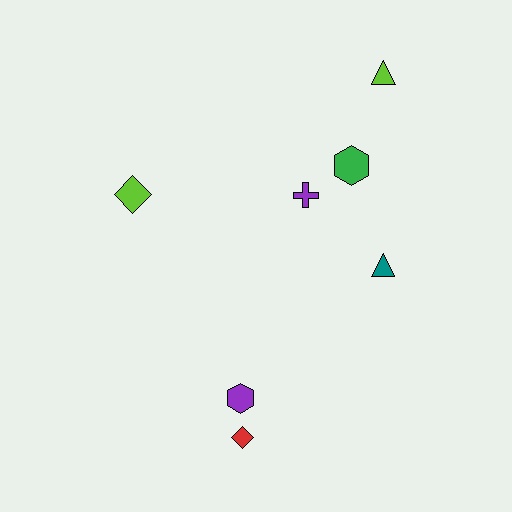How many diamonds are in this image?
There are 2 diamonds.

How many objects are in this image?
There are 7 objects.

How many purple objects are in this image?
There are 2 purple objects.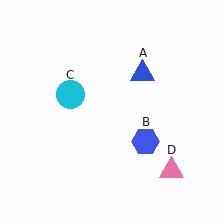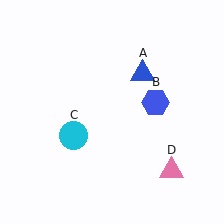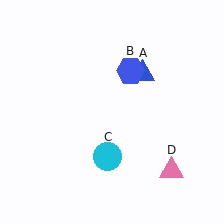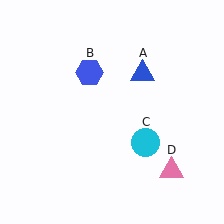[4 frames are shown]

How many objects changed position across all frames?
2 objects changed position: blue hexagon (object B), cyan circle (object C).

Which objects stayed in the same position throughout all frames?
Blue triangle (object A) and pink triangle (object D) remained stationary.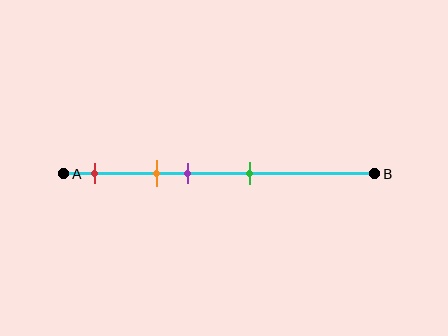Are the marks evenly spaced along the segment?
No, the marks are not evenly spaced.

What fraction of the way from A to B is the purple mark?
The purple mark is approximately 40% (0.4) of the way from A to B.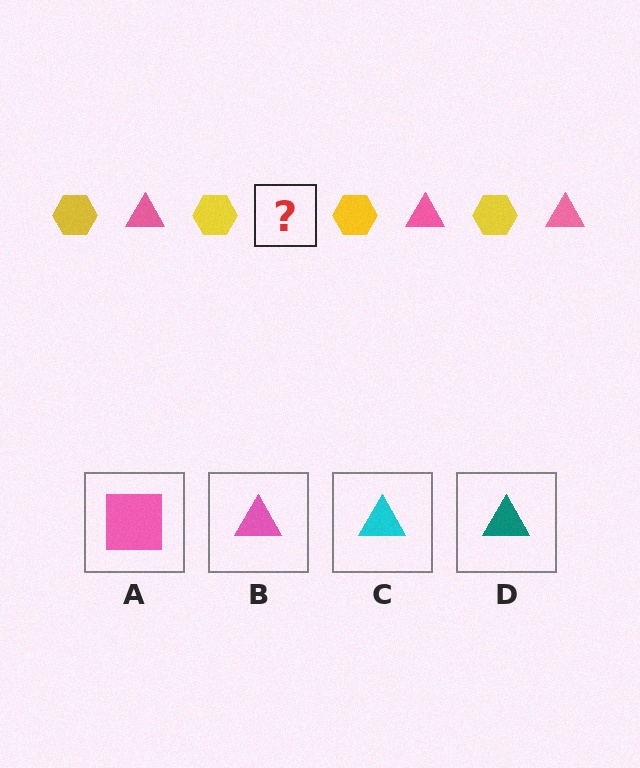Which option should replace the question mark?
Option B.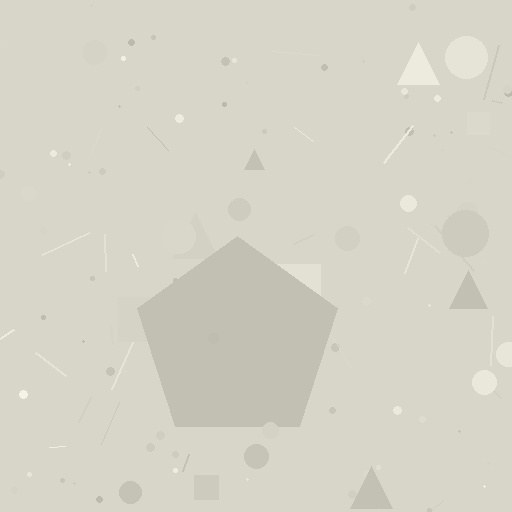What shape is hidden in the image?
A pentagon is hidden in the image.